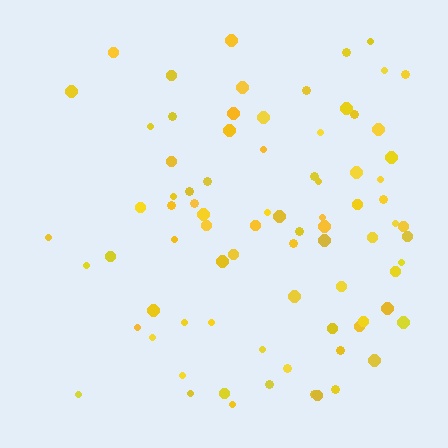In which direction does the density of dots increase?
From left to right, with the right side densest.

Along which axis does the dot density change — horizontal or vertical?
Horizontal.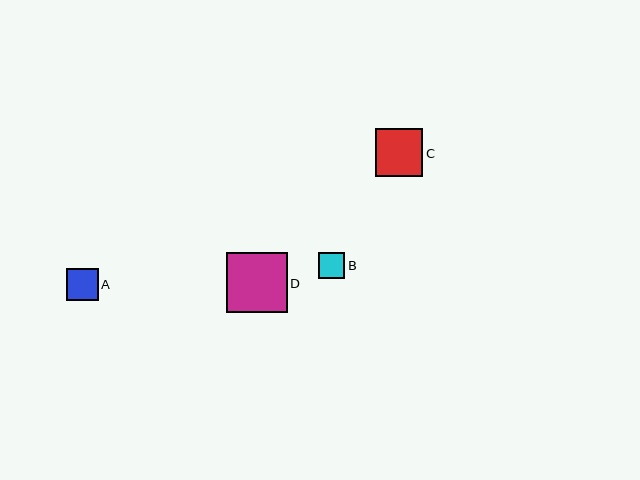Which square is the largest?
Square D is the largest with a size of approximately 61 pixels.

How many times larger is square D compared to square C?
Square D is approximately 1.3 times the size of square C.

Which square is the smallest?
Square B is the smallest with a size of approximately 26 pixels.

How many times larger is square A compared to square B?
Square A is approximately 1.2 times the size of square B.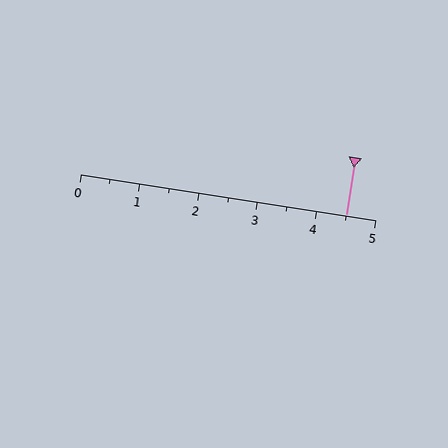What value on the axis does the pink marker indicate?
The marker indicates approximately 4.5.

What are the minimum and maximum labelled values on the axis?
The axis runs from 0 to 5.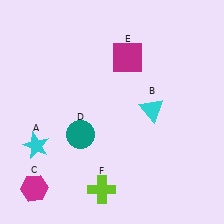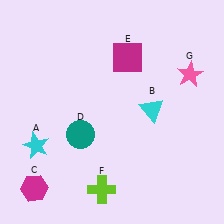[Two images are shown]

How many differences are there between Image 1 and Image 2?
There is 1 difference between the two images.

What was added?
A pink star (G) was added in Image 2.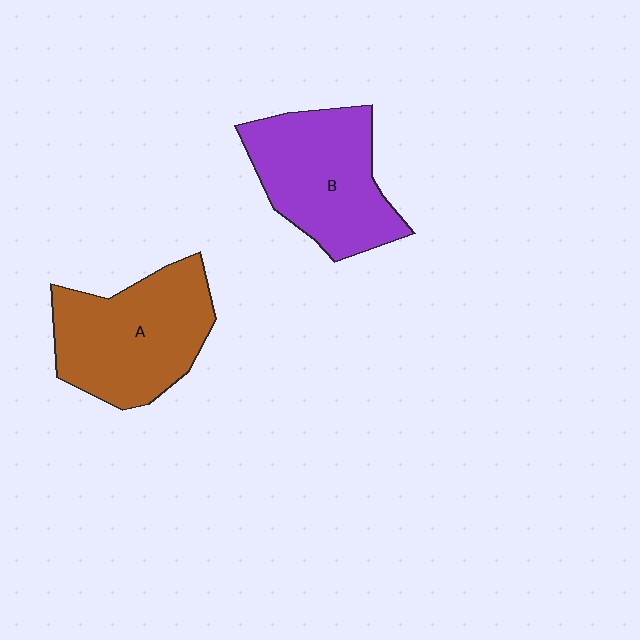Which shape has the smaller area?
Shape B (purple).